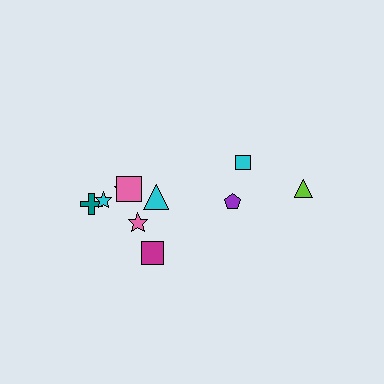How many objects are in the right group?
There are 3 objects.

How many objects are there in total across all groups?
There are 10 objects.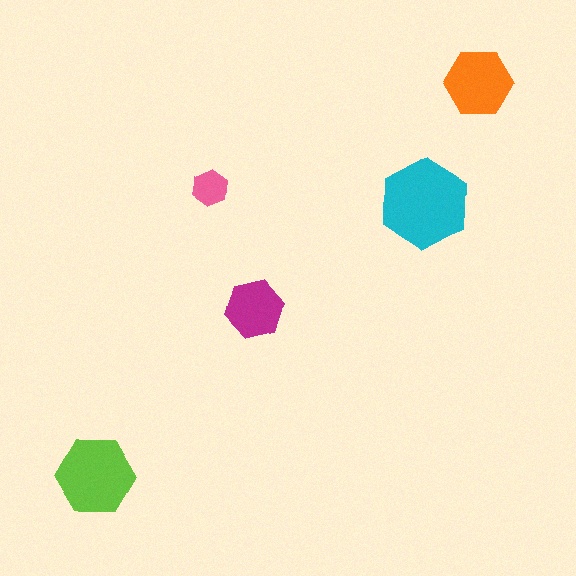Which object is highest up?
The orange hexagon is topmost.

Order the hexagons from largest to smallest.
the cyan one, the lime one, the orange one, the magenta one, the pink one.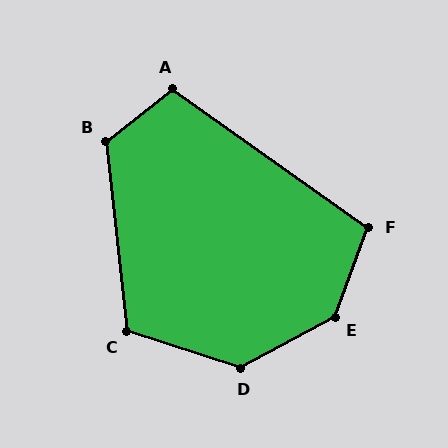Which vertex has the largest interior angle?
E, at approximately 139 degrees.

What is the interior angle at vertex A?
Approximately 107 degrees (obtuse).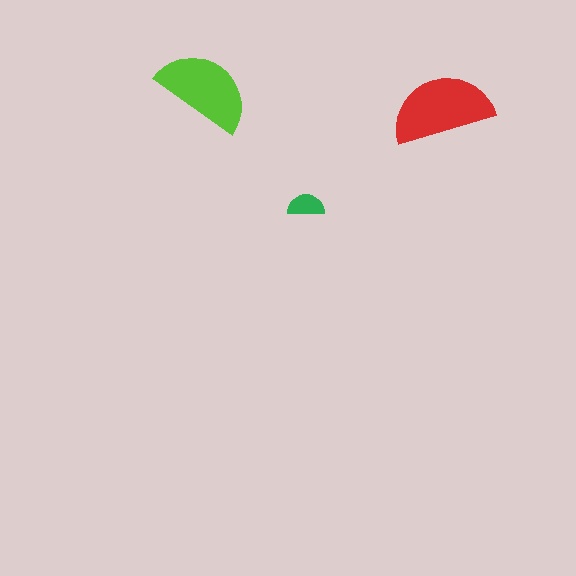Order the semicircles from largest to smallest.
the red one, the lime one, the green one.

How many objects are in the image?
There are 3 objects in the image.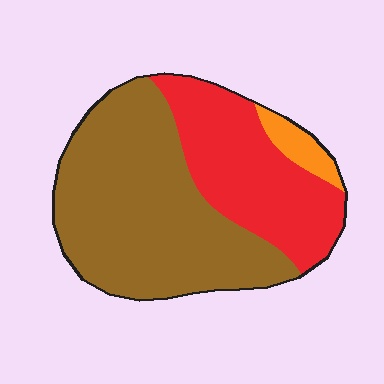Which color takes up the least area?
Orange, at roughly 5%.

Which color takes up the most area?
Brown, at roughly 60%.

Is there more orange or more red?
Red.